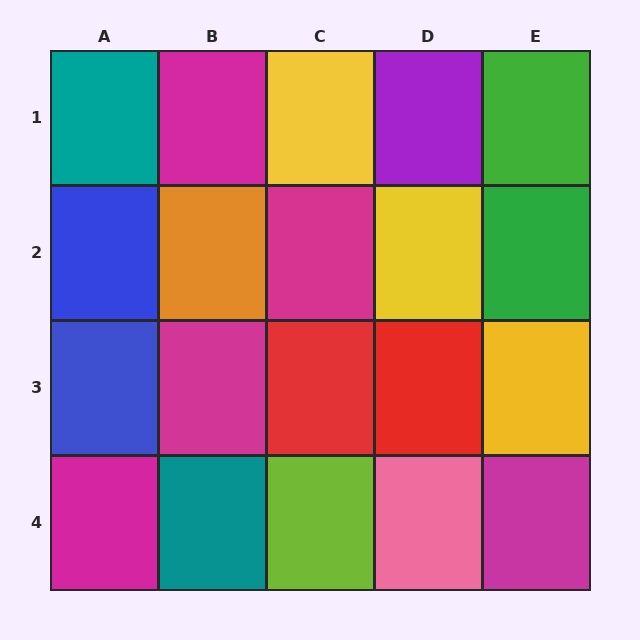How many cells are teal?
2 cells are teal.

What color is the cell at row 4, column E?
Magenta.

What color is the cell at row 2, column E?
Green.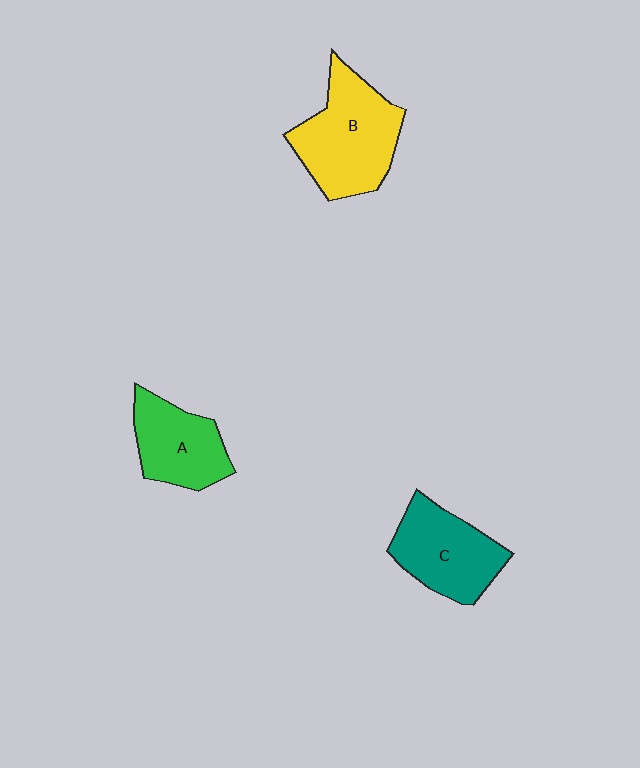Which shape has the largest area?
Shape B (yellow).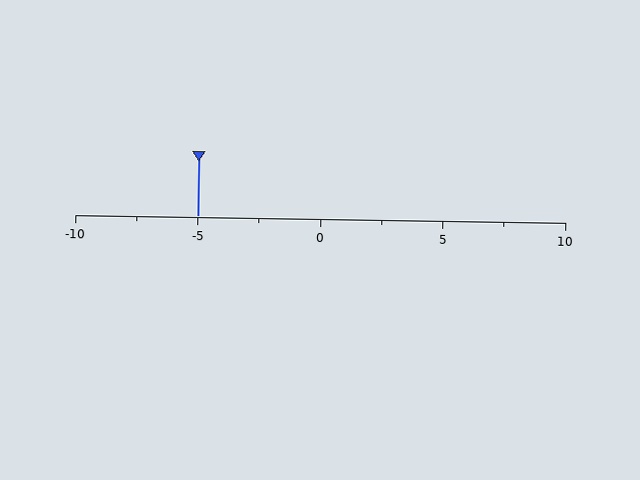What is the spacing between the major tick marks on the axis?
The major ticks are spaced 5 apart.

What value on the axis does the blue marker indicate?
The marker indicates approximately -5.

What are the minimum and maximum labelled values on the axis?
The axis runs from -10 to 10.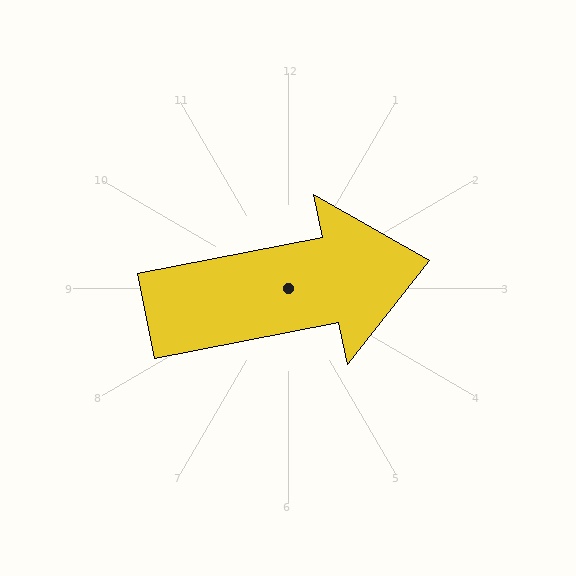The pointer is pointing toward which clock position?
Roughly 3 o'clock.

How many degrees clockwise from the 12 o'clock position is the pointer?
Approximately 79 degrees.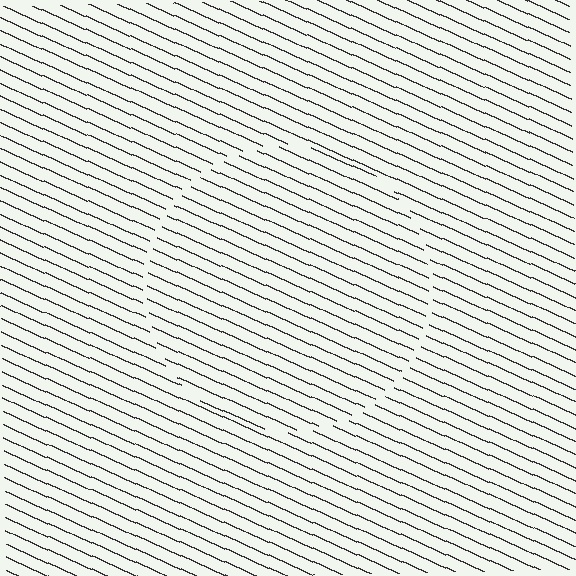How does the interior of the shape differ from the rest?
The interior of the shape contains the same grating, shifted by half a period — the contour is defined by the phase discontinuity where line-ends from the inner and outer gratings abut.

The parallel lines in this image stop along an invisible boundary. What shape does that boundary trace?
An illusory circle. The interior of the shape contains the same grating, shifted by half a period — the contour is defined by the phase discontinuity where line-ends from the inner and outer gratings abut.